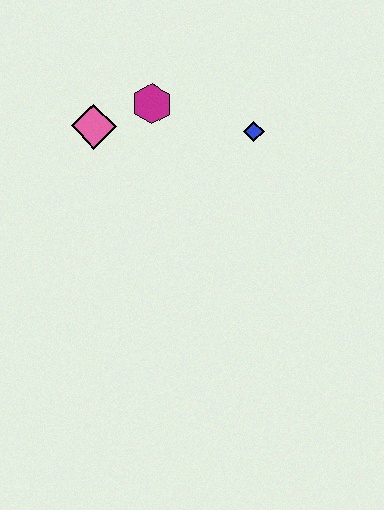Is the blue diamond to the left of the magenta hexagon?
No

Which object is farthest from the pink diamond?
The blue diamond is farthest from the pink diamond.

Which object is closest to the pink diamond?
The magenta hexagon is closest to the pink diamond.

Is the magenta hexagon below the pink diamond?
No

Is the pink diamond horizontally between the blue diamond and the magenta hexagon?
No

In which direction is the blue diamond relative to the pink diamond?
The blue diamond is to the right of the pink diamond.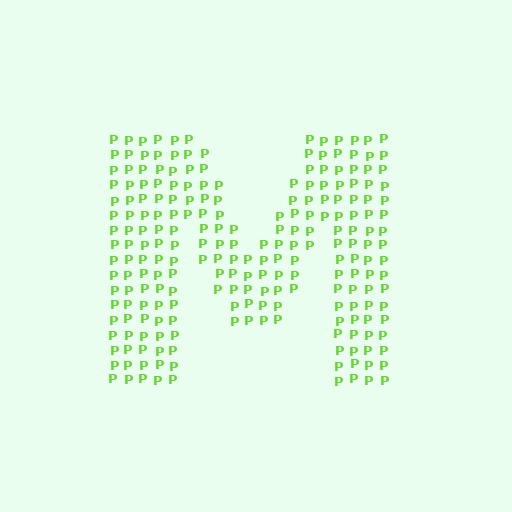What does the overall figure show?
The overall figure shows the letter M.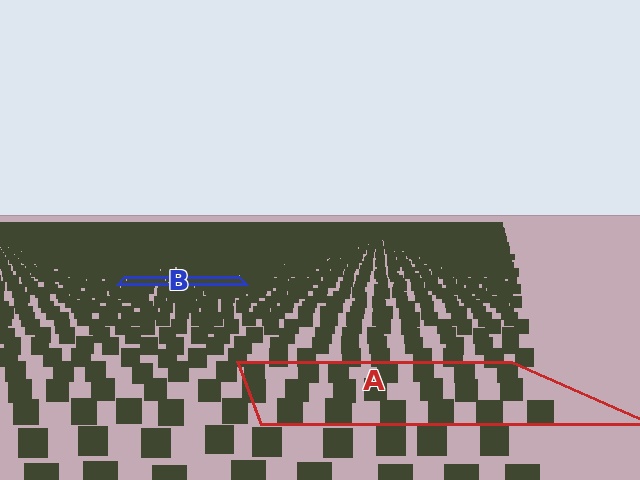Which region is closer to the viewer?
Region A is closer. The texture elements there are larger and more spread out.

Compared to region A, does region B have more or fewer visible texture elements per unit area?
Region B has more texture elements per unit area — they are packed more densely because it is farther away.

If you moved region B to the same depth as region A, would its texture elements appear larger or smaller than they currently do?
They would appear larger. At a closer depth, the same texture elements are projected at a bigger on-screen size.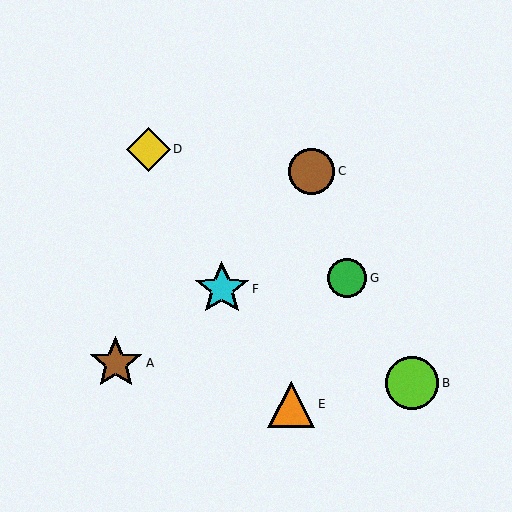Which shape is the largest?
The cyan star (labeled F) is the largest.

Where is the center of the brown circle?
The center of the brown circle is at (312, 171).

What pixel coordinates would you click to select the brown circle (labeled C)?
Click at (312, 171) to select the brown circle C.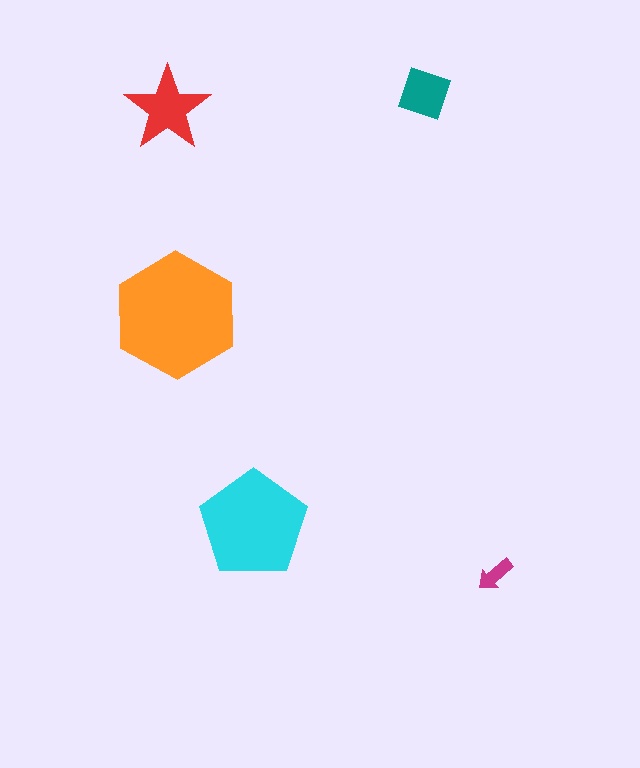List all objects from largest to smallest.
The orange hexagon, the cyan pentagon, the red star, the teal diamond, the magenta arrow.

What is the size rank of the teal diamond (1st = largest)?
4th.